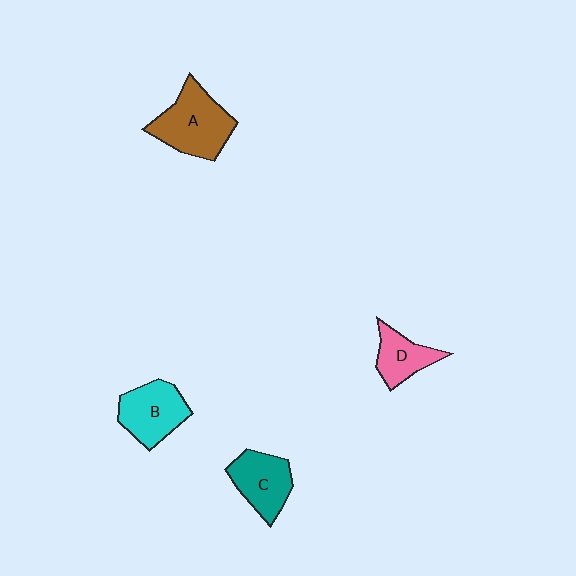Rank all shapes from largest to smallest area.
From largest to smallest: A (brown), B (cyan), C (teal), D (pink).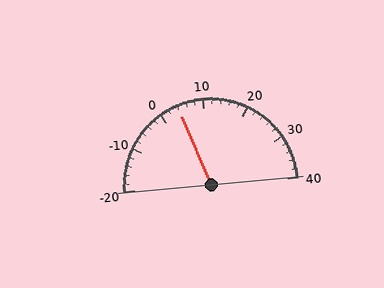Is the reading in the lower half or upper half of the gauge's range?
The reading is in the lower half of the range (-20 to 40).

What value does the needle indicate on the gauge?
The needle indicates approximately 4.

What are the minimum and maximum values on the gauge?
The gauge ranges from -20 to 40.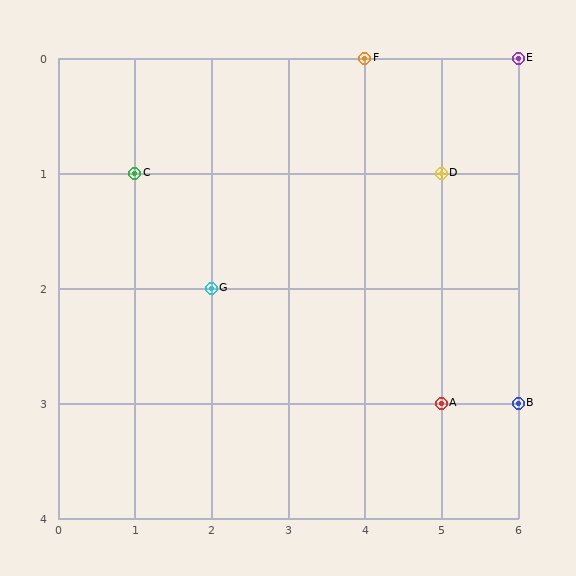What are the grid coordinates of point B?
Point B is at grid coordinates (6, 3).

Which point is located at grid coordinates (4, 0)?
Point F is at (4, 0).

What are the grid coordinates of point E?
Point E is at grid coordinates (6, 0).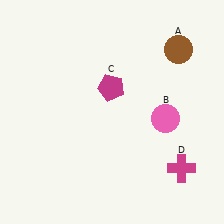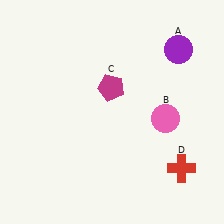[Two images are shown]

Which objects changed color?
A changed from brown to purple. D changed from magenta to red.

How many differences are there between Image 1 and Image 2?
There are 2 differences between the two images.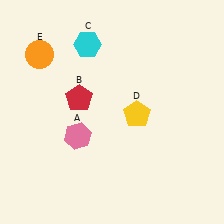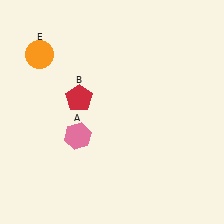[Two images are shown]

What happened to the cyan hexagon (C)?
The cyan hexagon (C) was removed in Image 2. It was in the top-left area of Image 1.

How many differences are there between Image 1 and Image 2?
There are 2 differences between the two images.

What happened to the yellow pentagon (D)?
The yellow pentagon (D) was removed in Image 2. It was in the bottom-right area of Image 1.